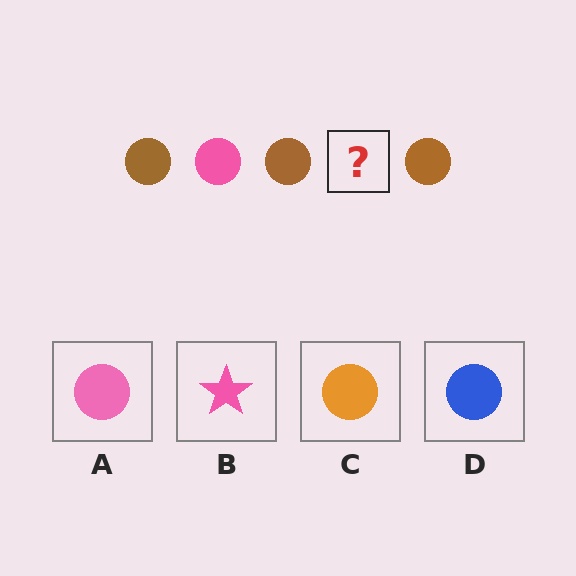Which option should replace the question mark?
Option A.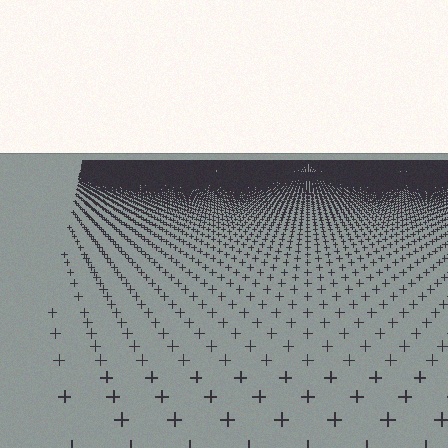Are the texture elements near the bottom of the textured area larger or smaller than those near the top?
Larger. Near the bottom, elements are closer to the viewer and appear at a bigger on-screen size.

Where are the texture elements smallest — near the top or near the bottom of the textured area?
Near the top.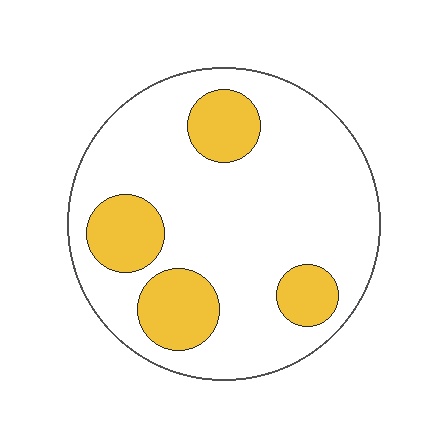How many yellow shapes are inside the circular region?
4.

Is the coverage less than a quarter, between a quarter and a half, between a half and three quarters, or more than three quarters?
Less than a quarter.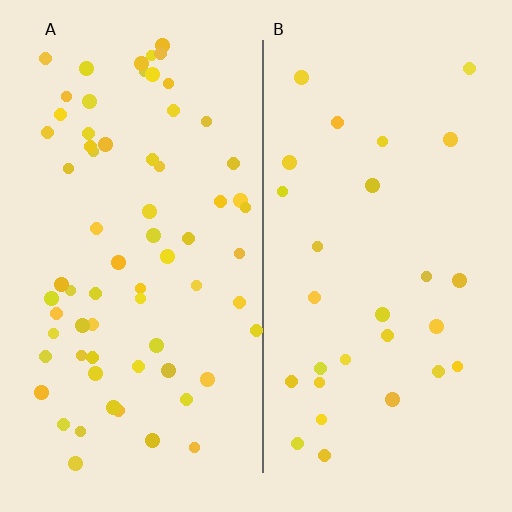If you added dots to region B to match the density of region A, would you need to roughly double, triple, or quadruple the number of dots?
Approximately double.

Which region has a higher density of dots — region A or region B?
A (the left).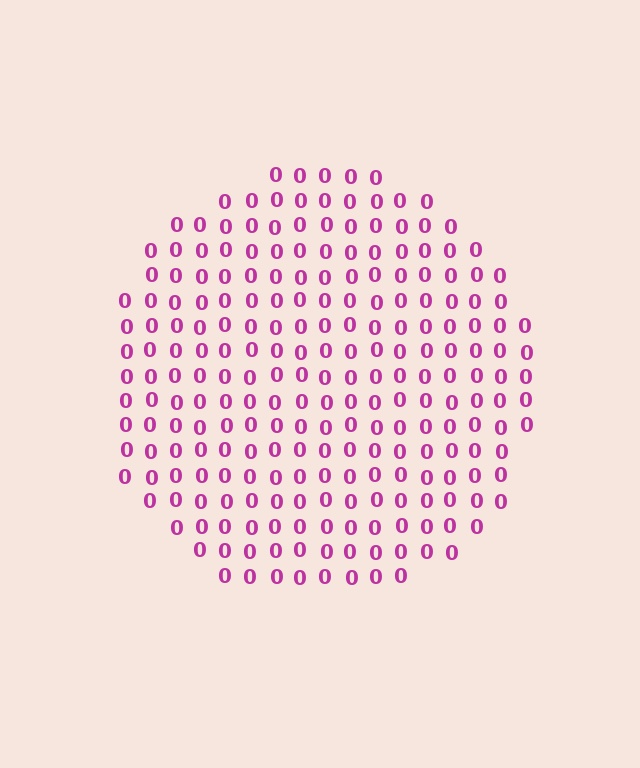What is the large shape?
The large shape is a circle.